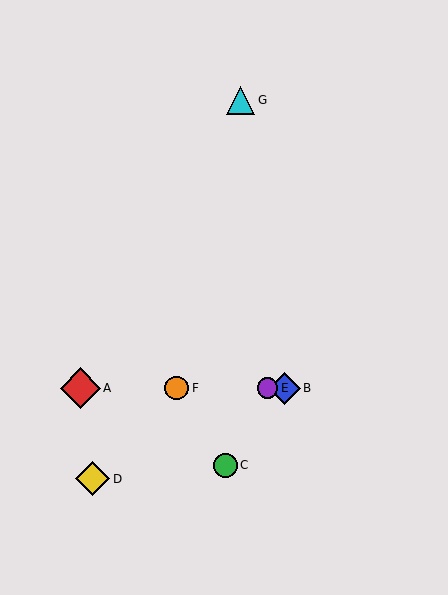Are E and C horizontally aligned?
No, E is at y≈388 and C is at y≈465.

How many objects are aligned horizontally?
4 objects (A, B, E, F) are aligned horizontally.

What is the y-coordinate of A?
Object A is at y≈388.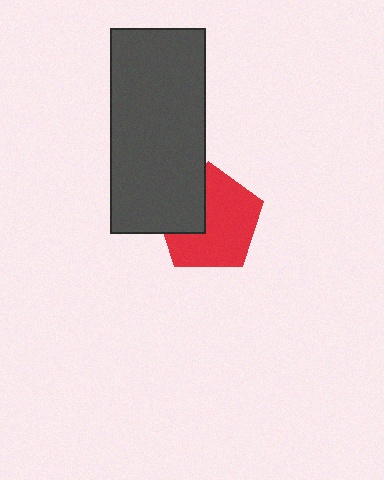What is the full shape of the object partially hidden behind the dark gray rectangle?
The partially hidden object is a red pentagon.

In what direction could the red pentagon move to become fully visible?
The red pentagon could move right. That would shift it out from behind the dark gray rectangle entirely.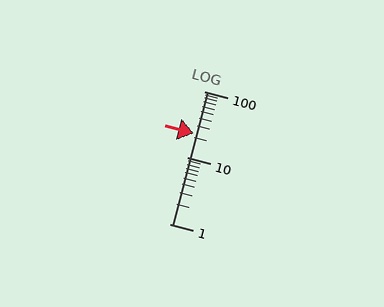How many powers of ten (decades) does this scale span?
The scale spans 2 decades, from 1 to 100.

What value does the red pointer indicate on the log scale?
The pointer indicates approximately 23.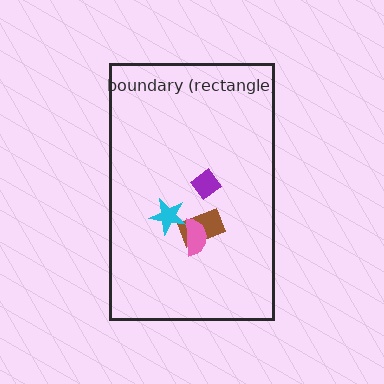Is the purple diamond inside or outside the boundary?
Inside.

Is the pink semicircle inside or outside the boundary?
Inside.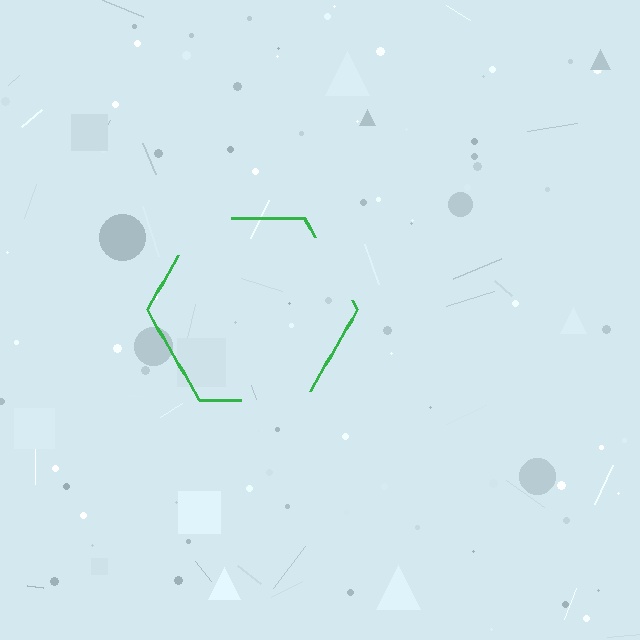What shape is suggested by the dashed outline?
The dashed outline suggests a hexagon.